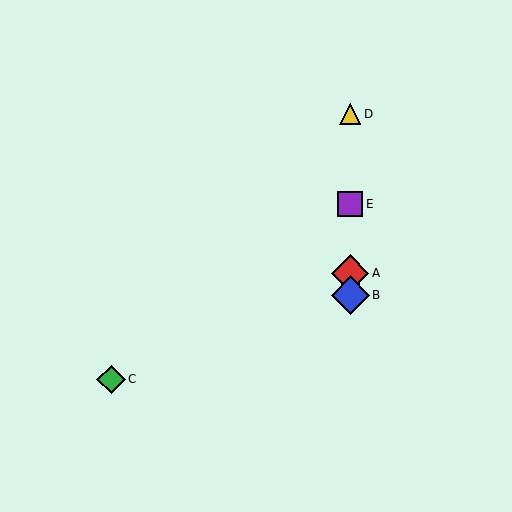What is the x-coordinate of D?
Object D is at x≈350.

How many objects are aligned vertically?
4 objects (A, B, D, E) are aligned vertically.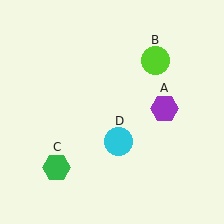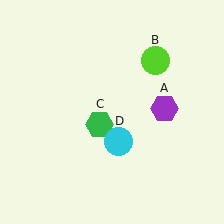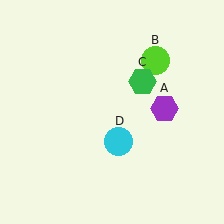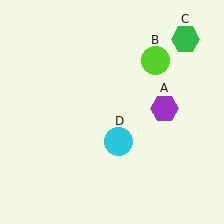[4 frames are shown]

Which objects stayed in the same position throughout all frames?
Purple hexagon (object A) and lime circle (object B) and cyan circle (object D) remained stationary.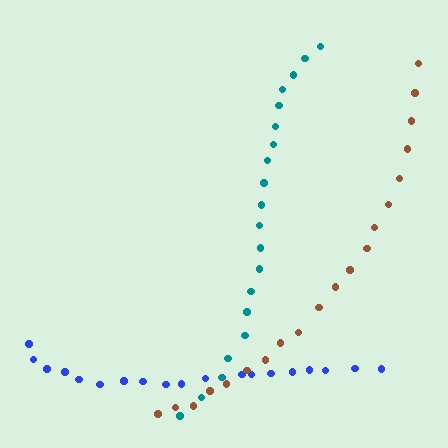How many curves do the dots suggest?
There are 3 distinct paths.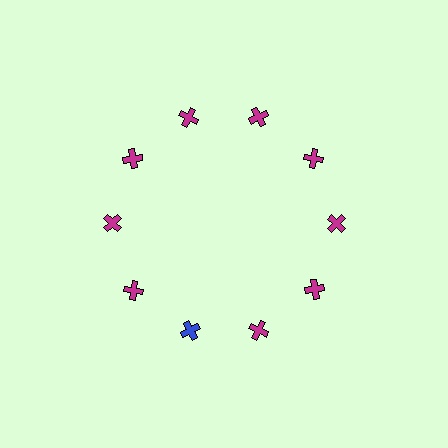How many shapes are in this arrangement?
There are 10 shapes arranged in a ring pattern.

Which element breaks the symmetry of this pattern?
The blue cross at roughly the 7 o'clock position breaks the symmetry. All other shapes are magenta crosses.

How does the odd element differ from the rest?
It has a different color: blue instead of magenta.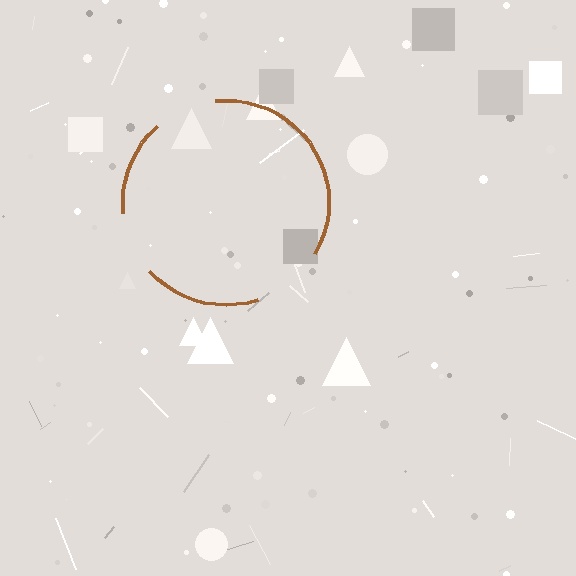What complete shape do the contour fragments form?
The contour fragments form a circle.